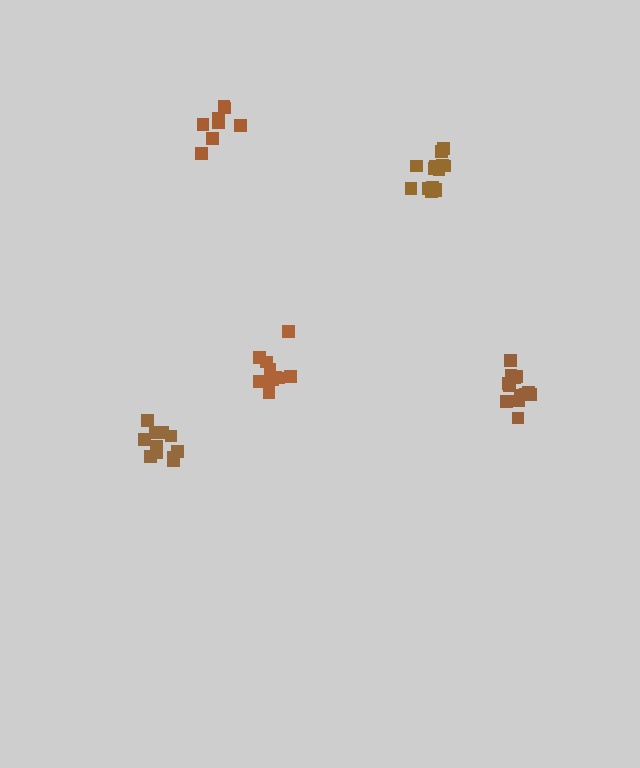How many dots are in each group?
Group 1: 8 dots, Group 2: 13 dots, Group 3: 14 dots, Group 4: 10 dots, Group 5: 11 dots (56 total).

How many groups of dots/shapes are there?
There are 5 groups.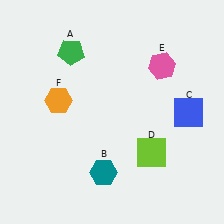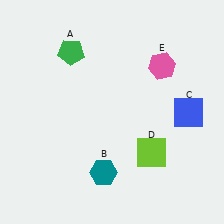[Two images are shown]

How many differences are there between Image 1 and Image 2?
There is 1 difference between the two images.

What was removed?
The orange hexagon (F) was removed in Image 2.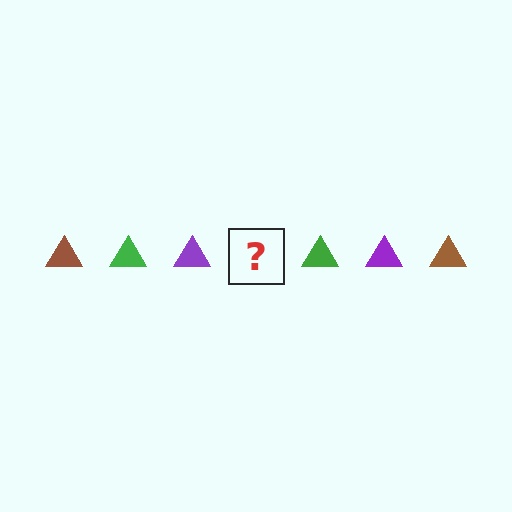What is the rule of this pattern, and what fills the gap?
The rule is that the pattern cycles through brown, green, purple triangles. The gap should be filled with a brown triangle.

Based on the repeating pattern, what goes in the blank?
The blank should be a brown triangle.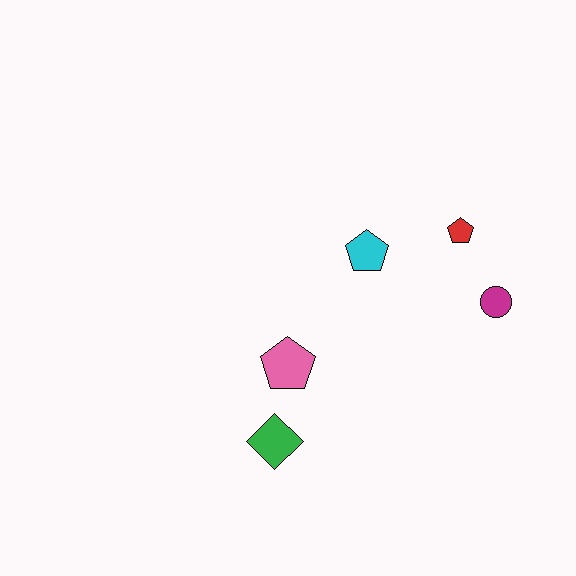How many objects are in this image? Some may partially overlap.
There are 5 objects.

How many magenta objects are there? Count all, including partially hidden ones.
There is 1 magenta object.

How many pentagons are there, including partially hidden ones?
There are 3 pentagons.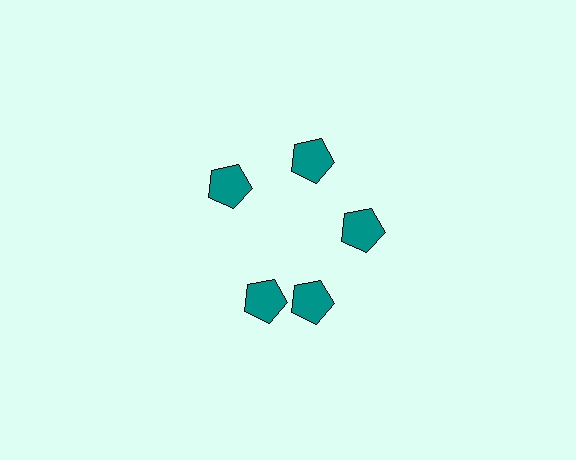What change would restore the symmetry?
The symmetry would be restored by rotating it back into even spacing with its neighbors so that all 5 pentagons sit at equal angles and equal distance from the center.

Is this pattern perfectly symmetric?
No. The 5 teal pentagons are arranged in a ring, but one element near the 8 o'clock position is rotated out of alignment along the ring, breaking the 5-fold rotational symmetry.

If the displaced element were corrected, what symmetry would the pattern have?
It would have 5-fold rotational symmetry — the pattern would map onto itself every 72 degrees.